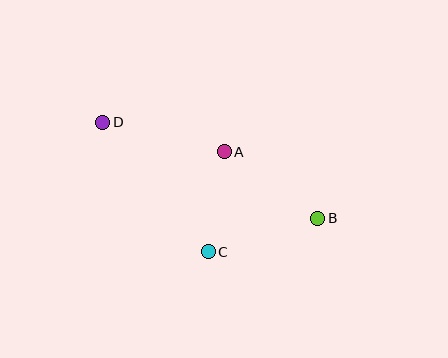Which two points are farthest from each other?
Points B and D are farthest from each other.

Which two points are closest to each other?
Points A and C are closest to each other.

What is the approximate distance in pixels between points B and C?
The distance between B and C is approximately 115 pixels.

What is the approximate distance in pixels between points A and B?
The distance between A and B is approximately 115 pixels.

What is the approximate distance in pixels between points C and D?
The distance between C and D is approximately 167 pixels.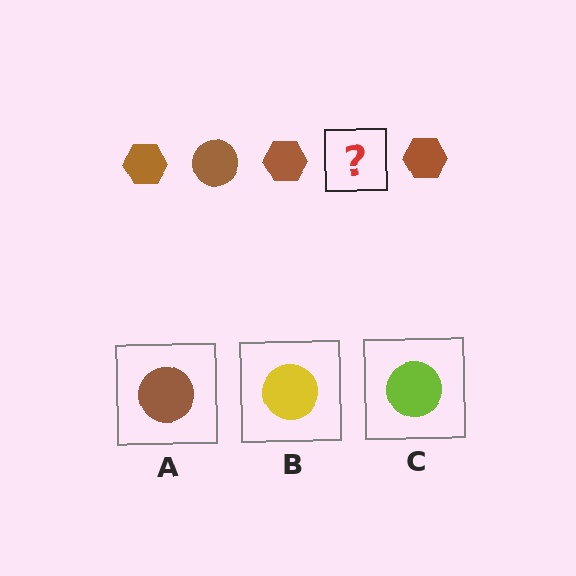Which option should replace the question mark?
Option A.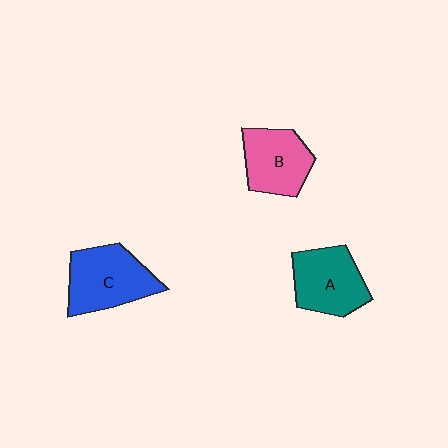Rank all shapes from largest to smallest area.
From largest to smallest: C (blue), A (teal), B (pink).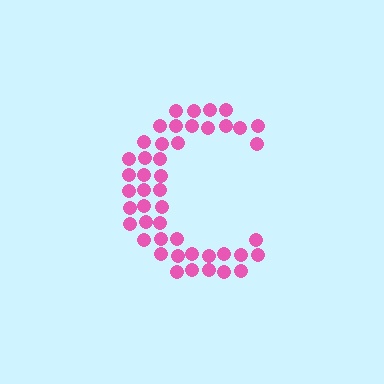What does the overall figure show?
The overall figure shows the letter C.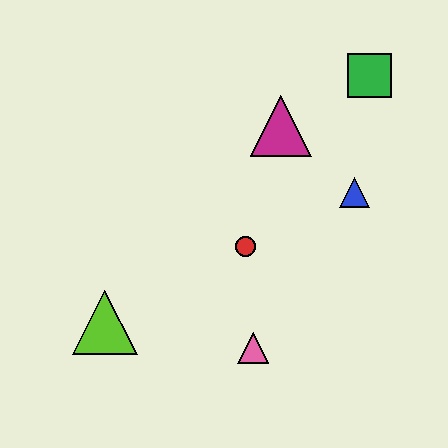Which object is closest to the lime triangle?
The pink triangle is closest to the lime triangle.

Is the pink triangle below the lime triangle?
Yes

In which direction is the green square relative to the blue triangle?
The green square is above the blue triangle.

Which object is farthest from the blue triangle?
The lime triangle is farthest from the blue triangle.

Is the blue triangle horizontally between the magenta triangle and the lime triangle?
No